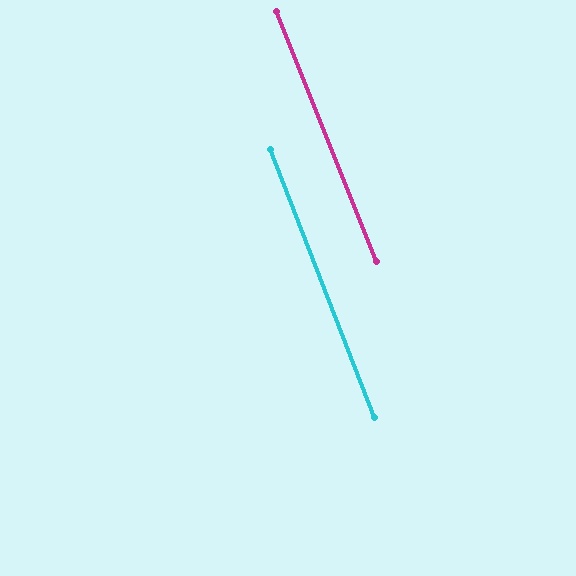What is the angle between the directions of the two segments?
Approximately 1 degree.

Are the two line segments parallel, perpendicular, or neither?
Parallel — their directions differ by only 0.6°.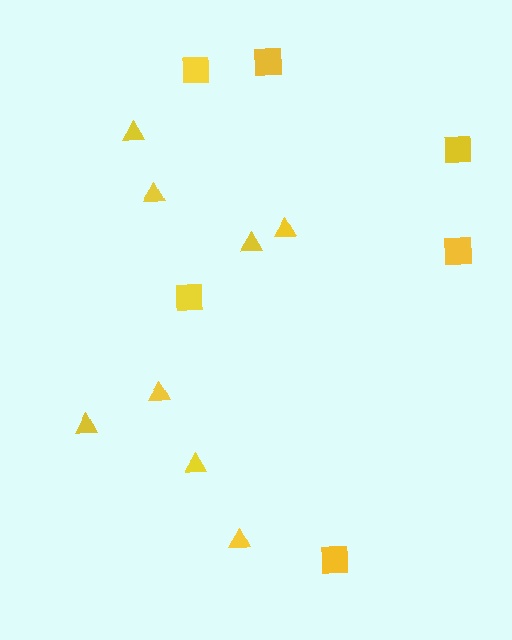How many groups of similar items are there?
There are 2 groups: one group of squares (6) and one group of triangles (8).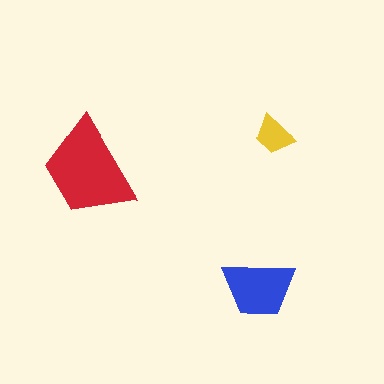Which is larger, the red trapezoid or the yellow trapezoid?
The red one.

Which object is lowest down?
The blue trapezoid is bottommost.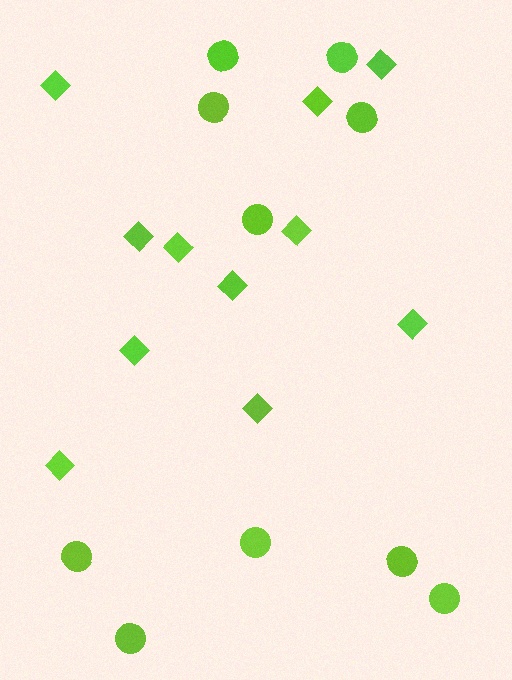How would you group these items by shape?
There are 2 groups: one group of circles (10) and one group of diamonds (11).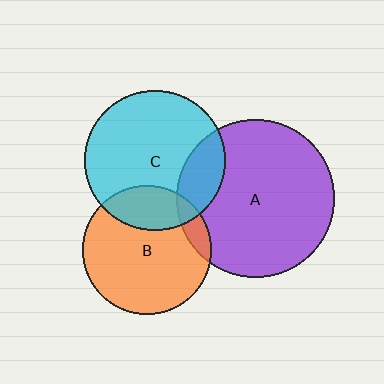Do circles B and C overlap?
Yes.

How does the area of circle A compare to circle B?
Approximately 1.5 times.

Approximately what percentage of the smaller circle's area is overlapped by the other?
Approximately 25%.